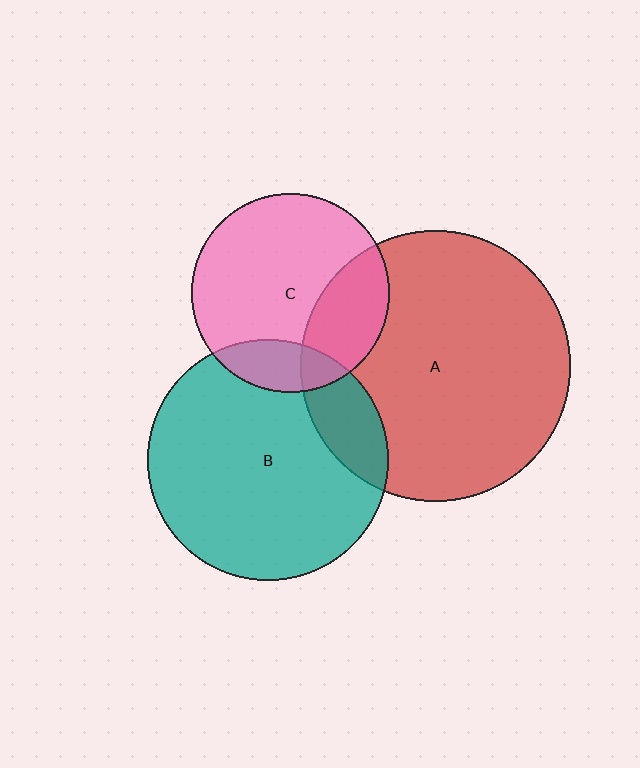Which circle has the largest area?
Circle A (red).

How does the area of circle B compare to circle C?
Approximately 1.5 times.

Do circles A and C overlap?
Yes.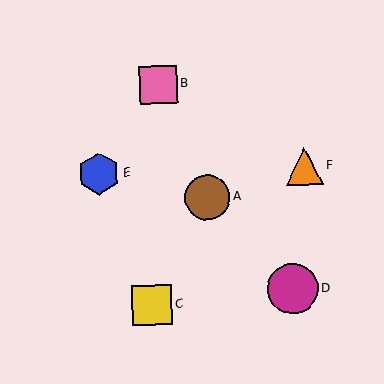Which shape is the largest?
The magenta circle (labeled D) is the largest.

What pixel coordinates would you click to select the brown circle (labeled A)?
Click at (207, 197) to select the brown circle A.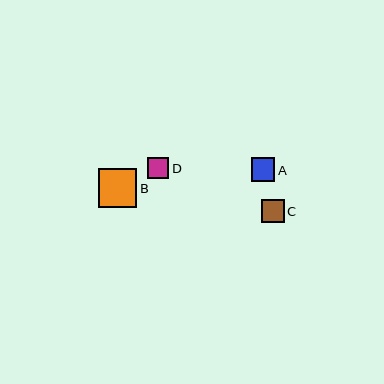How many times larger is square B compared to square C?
Square B is approximately 1.7 times the size of square C.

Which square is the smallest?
Square D is the smallest with a size of approximately 21 pixels.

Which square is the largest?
Square B is the largest with a size of approximately 38 pixels.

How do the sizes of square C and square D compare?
Square C and square D are approximately the same size.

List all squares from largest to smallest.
From largest to smallest: B, A, C, D.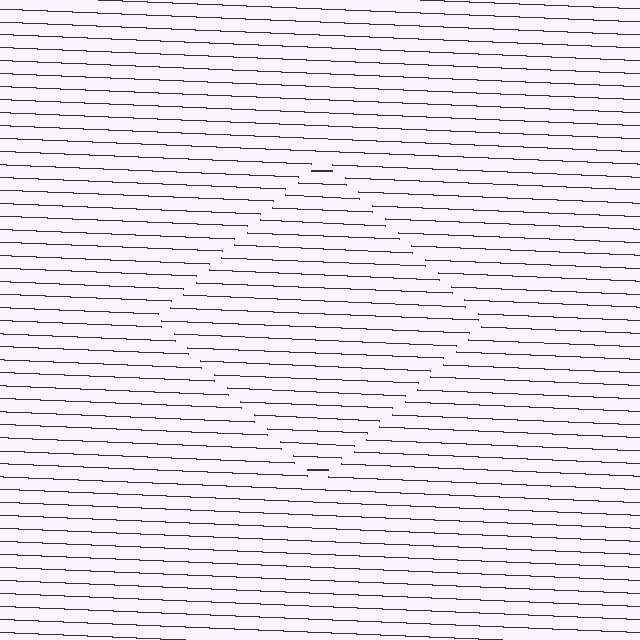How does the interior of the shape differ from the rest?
The interior of the shape contains the same grating, shifted by half a period — the contour is defined by the phase discontinuity where line-ends from the inner and outer gratings abut.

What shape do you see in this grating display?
An illusory square. The interior of the shape contains the same grating, shifted by half a period — the contour is defined by the phase discontinuity where line-ends from the inner and outer gratings abut.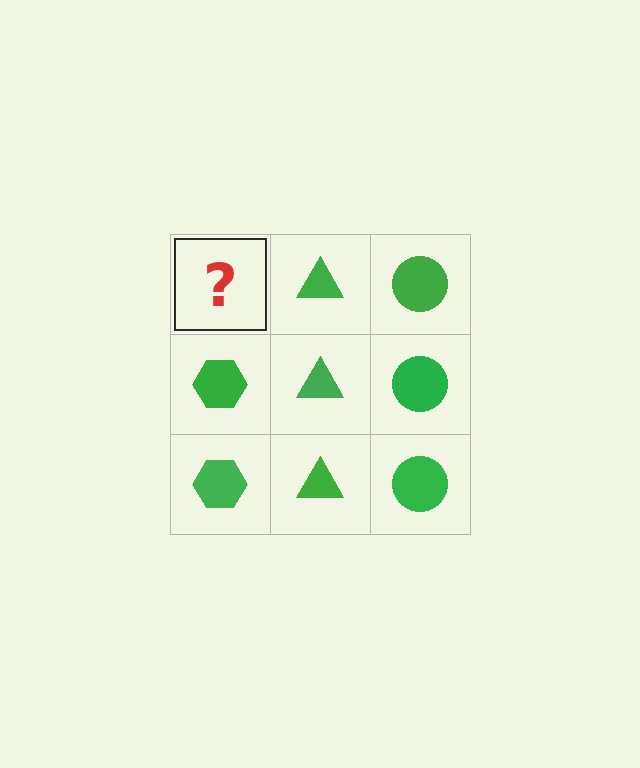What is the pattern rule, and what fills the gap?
The rule is that each column has a consistent shape. The gap should be filled with a green hexagon.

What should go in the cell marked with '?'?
The missing cell should contain a green hexagon.